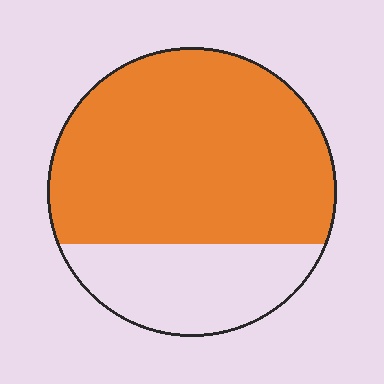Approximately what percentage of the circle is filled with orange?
Approximately 70%.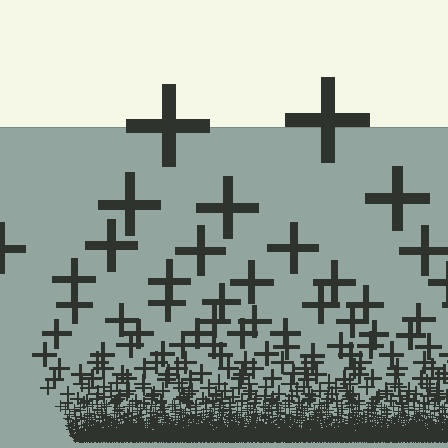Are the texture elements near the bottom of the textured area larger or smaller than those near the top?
Smaller. The gradient is inverted — elements near the bottom are smaller and denser.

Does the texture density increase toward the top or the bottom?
Density increases toward the bottom.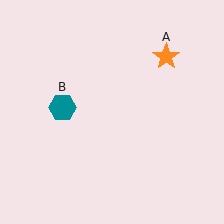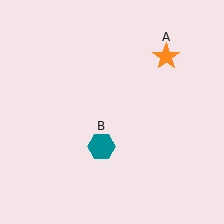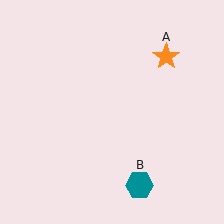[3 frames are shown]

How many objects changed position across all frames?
1 object changed position: teal hexagon (object B).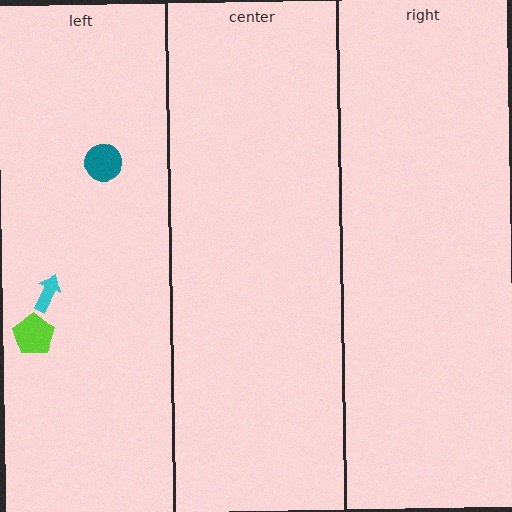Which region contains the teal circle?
The left region.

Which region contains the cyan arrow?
The left region.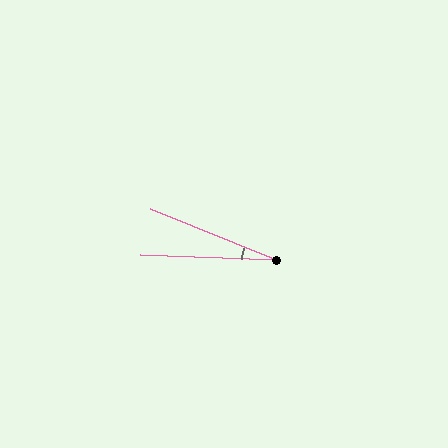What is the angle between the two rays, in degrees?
Approximately 20 degrees.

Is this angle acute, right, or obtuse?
It is acute.